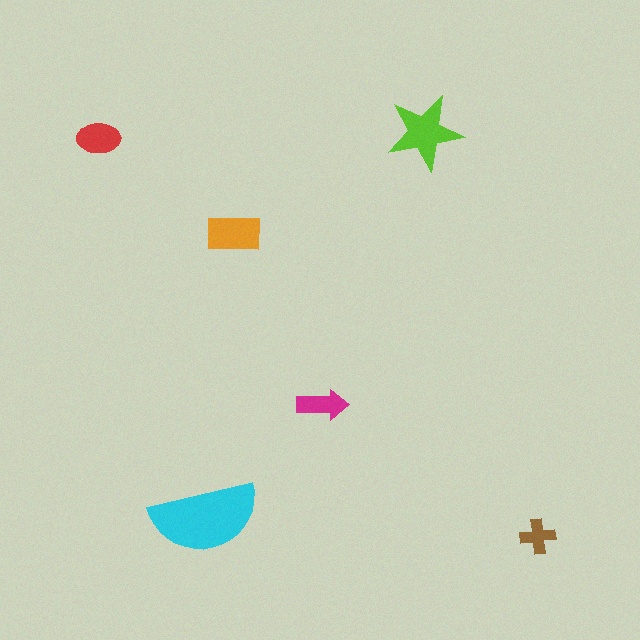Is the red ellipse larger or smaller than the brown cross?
Larger.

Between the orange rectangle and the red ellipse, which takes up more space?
The orange rectangle.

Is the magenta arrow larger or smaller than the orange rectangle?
Smaller.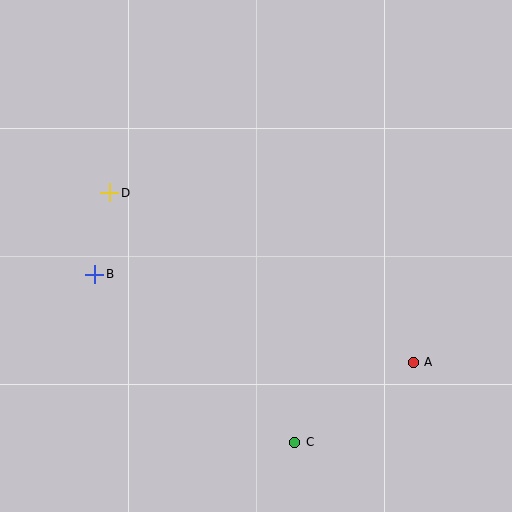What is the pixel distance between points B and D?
The distance between B and D is 83 pixels.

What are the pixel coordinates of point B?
Point B is at (95, 274).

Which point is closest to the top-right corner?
Point A is closest to the top-right corner.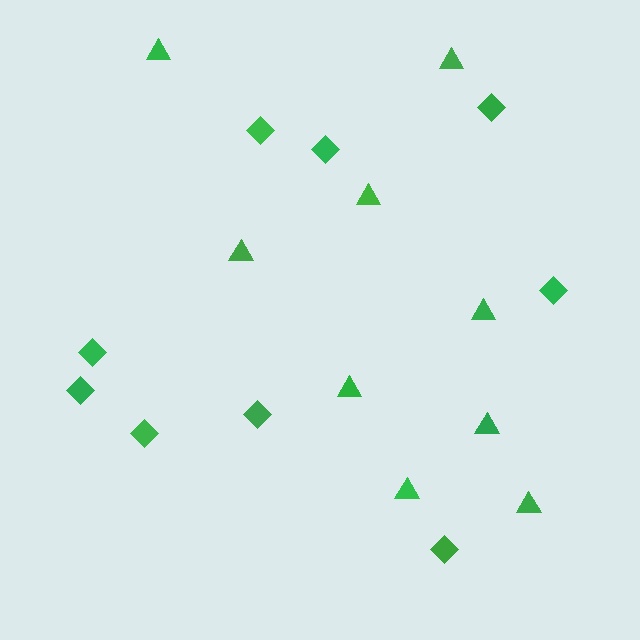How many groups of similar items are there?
There are 2 groups: one group of diamonds (9) and one group of triangles (9).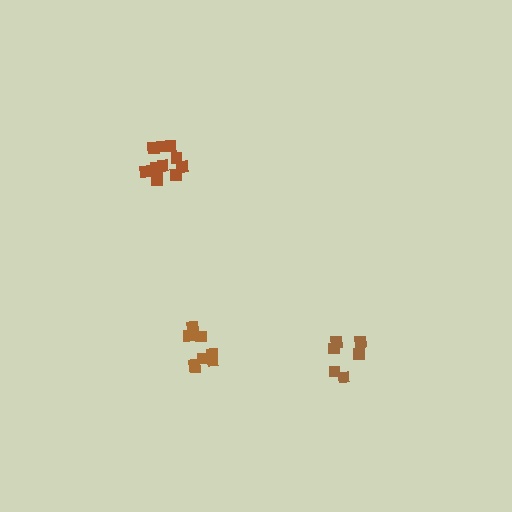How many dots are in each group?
Group 1: 10 dots, Group 2: 8 dots, Group 3: 6 dots (24 total).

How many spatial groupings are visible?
There are 3 spatial groupings.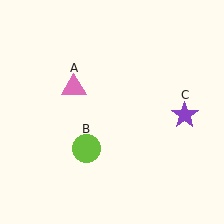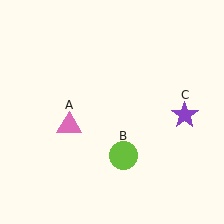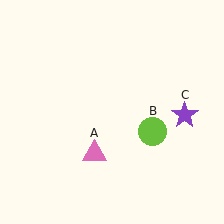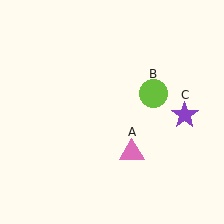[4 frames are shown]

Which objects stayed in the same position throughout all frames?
Purple star (object C) remained stationary.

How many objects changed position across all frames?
2 objects changed position: pink triangle (object A), lime circle (object B).